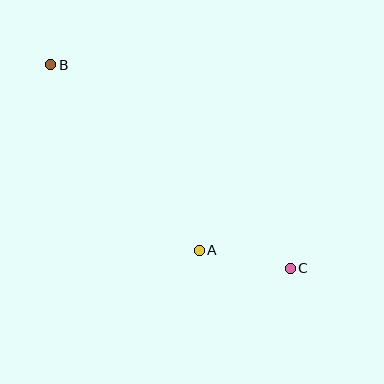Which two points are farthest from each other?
Points B and C are farthest from each other.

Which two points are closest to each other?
Points A and C are closest to each other.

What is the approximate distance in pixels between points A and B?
The distance between A and B is approximately 238 pixels.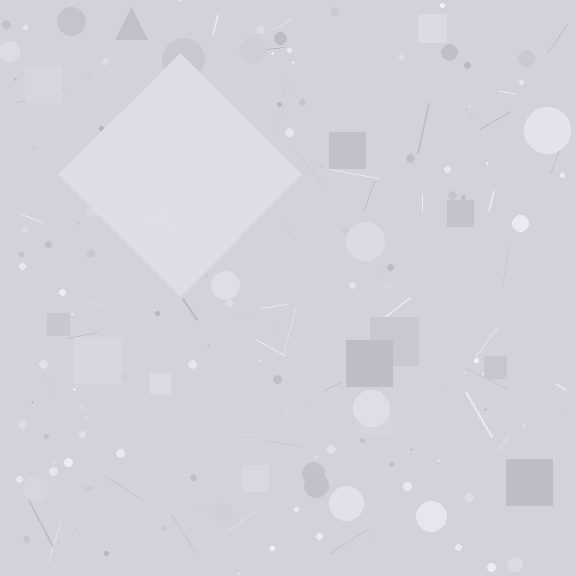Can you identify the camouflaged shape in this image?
The camouflaged shape is a diamond.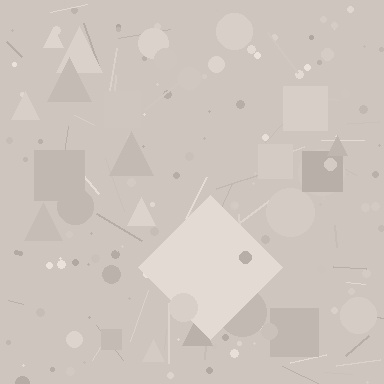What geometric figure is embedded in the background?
A diamond is embedded in the background.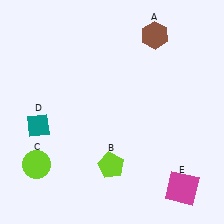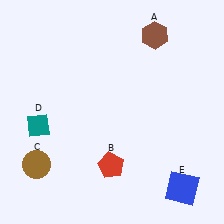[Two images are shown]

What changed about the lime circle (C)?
In Image 1, C is lime. In Image 2, it changed to brown.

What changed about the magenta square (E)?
In Image 1, E is magenta. In Image 2, it changed to blue.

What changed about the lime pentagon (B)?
In Image 1, B is lime. In Image 2, it changed to red.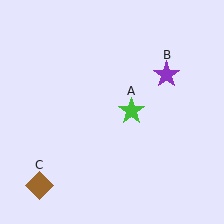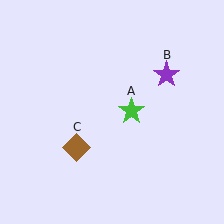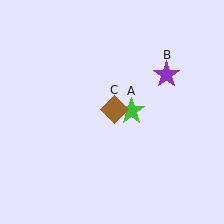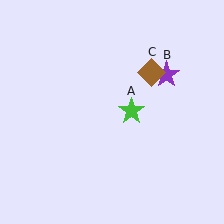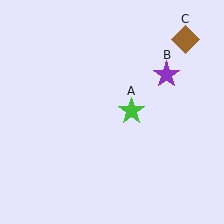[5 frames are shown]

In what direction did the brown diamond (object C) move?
The brown diamond (object C) moved up and to the right.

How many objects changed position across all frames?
1 object changed position: brown diamond (object C).